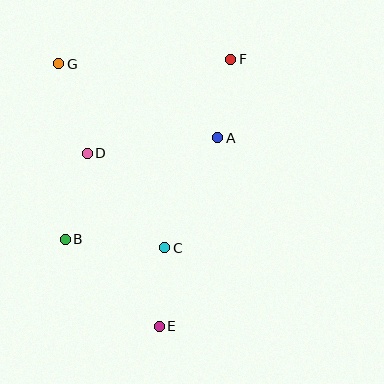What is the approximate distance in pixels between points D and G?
The distance between D and G is approximately 94 pixels.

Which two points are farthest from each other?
Points E and G are farthest from each other.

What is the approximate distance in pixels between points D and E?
The distance between D and E is approximately 187 pixels.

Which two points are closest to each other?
Points C and E are closest to each other.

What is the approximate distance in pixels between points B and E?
The distance between B and E is approximately 128 pixels.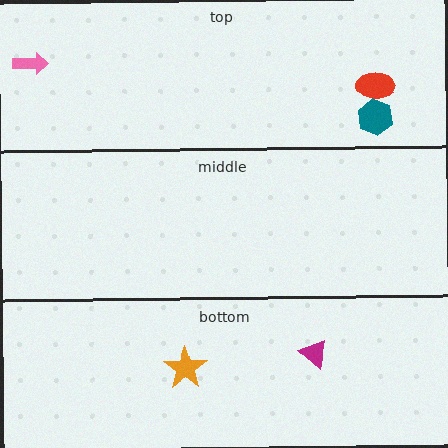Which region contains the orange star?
The bottom region.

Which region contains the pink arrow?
The top region.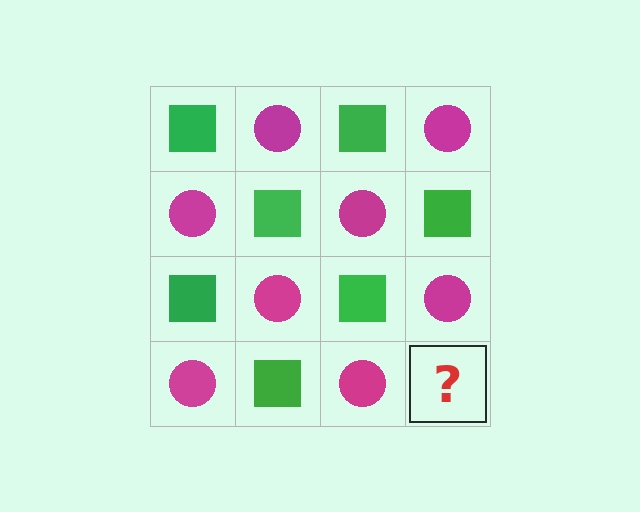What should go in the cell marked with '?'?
The missing cell should contain a green square.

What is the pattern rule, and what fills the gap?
The rule is that it alternates green square and magenta circle in a checkerboard pattern. The gap should be filled with a green square.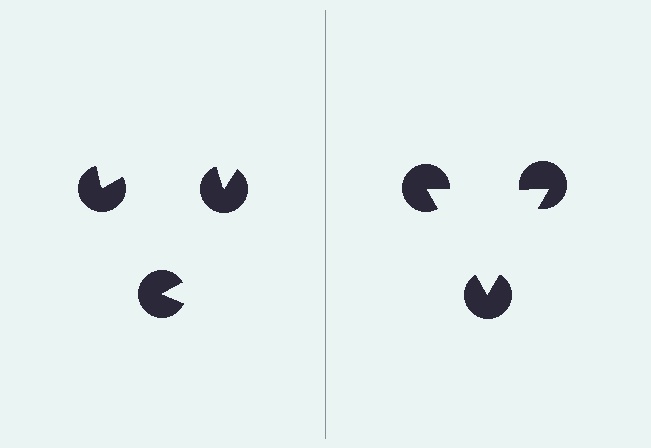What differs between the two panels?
The pac-man discs are positioned identically on both sides; only the wedge orientations differ. On the right they align to a triangle; on the left they are misaligned.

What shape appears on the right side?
An illusory triangle.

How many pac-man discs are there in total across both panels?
6 — 3 on each side.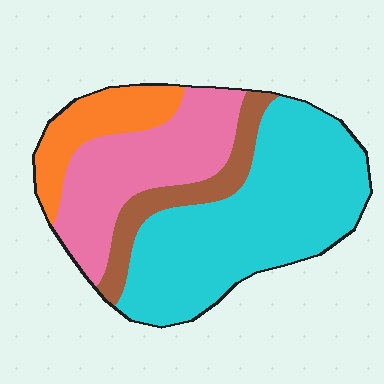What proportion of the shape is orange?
Orange covers around 15% of the shape.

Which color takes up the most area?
Cyan, at roughly 50%.